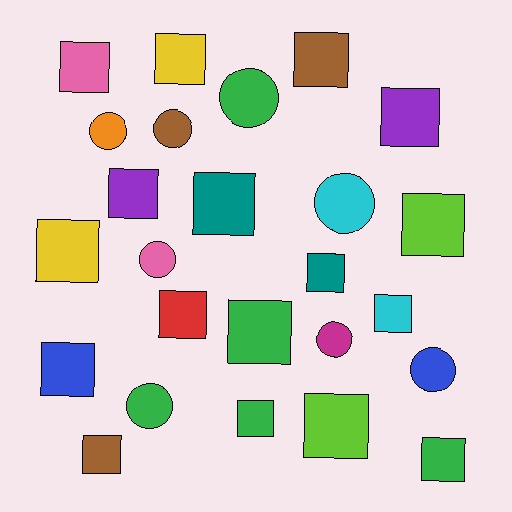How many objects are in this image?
There are 25 objects.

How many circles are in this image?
There are 8 circles.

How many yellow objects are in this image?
There are 2 yellow objects.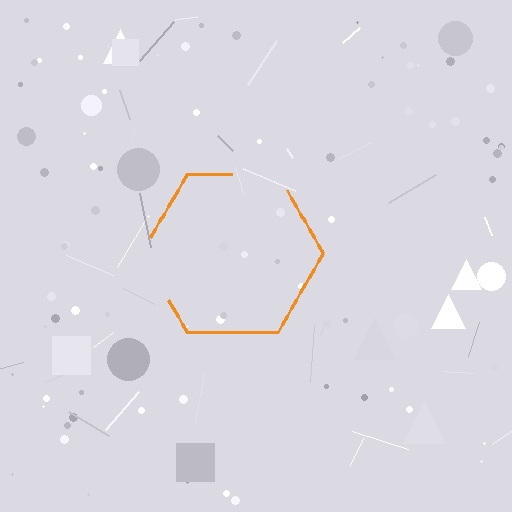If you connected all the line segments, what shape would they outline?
They would outline a hexagon.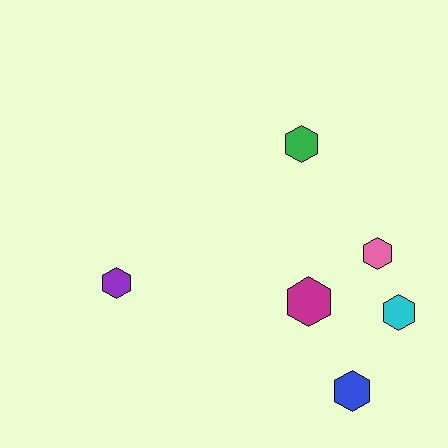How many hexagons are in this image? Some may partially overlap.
There are 6 hexagons.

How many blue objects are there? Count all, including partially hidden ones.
There is 1 blue object.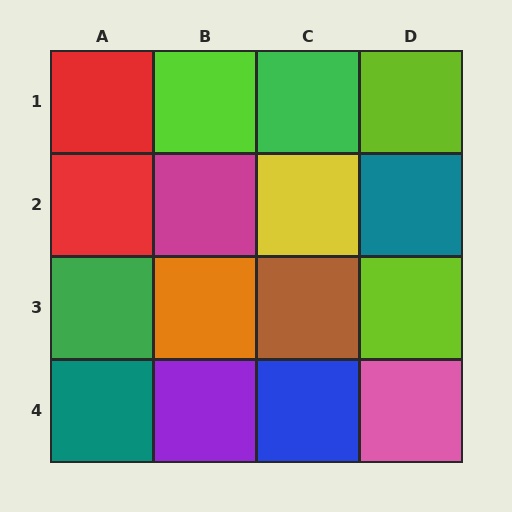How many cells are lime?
3 cells are lime.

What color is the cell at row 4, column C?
Blue.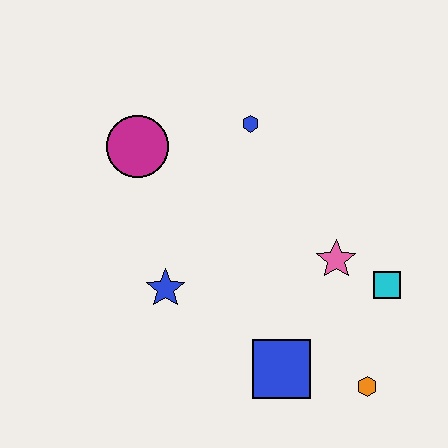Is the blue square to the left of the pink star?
Yes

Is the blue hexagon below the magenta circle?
No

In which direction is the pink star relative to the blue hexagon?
The pink star is below the blue hexagon.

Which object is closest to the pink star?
The cyan square is closest to the pink star.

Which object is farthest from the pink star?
The magenta circle is farthest from the pink star.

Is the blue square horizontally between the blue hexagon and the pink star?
Yes